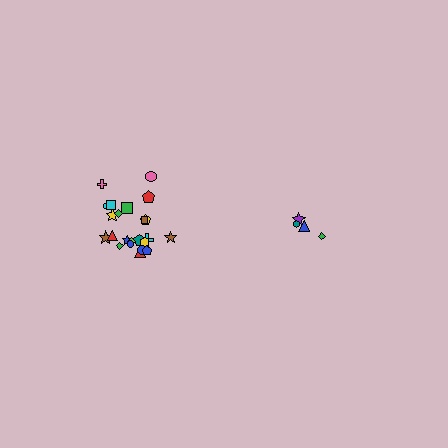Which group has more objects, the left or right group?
The left group.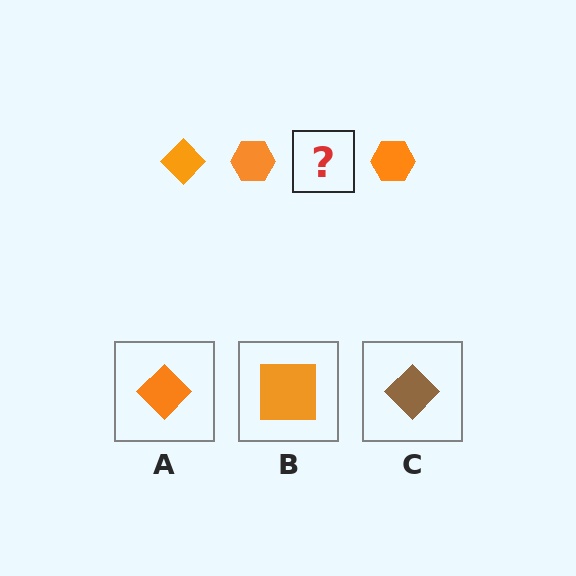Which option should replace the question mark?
Option A.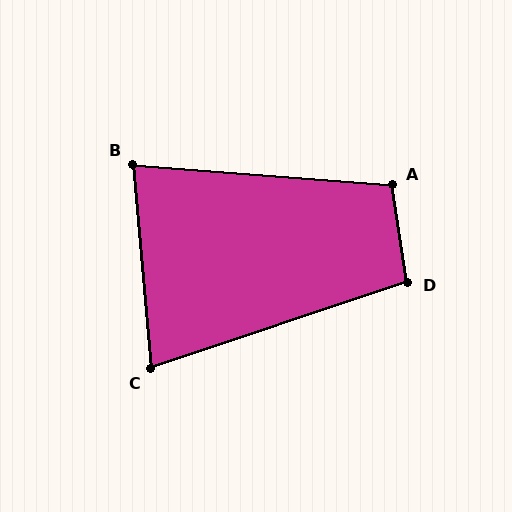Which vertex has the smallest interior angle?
C, at approximately 77 degrees.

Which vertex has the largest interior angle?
A, at approximately 103 degrees.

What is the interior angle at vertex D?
Approximately 100 degrees (obtuse).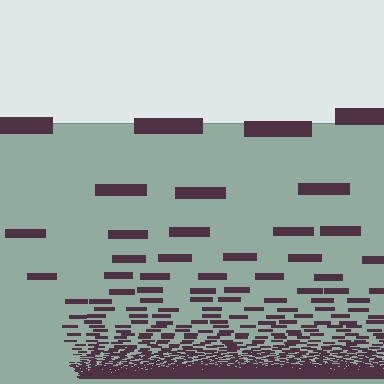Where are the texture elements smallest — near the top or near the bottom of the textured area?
Near the bottom.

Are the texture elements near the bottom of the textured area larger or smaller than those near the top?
Smaller. The gradient is inverted — elements near the bottom are smaller and denser.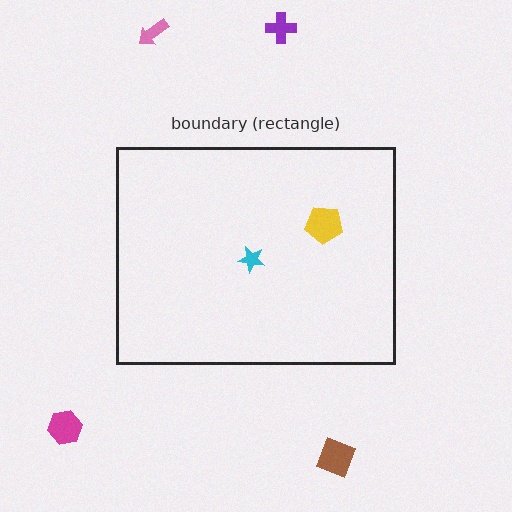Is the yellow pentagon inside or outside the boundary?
Inside.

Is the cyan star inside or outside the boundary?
Inside.